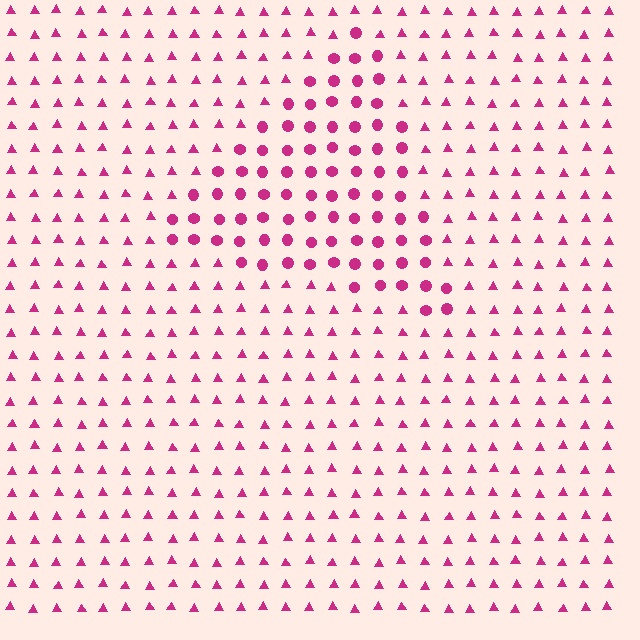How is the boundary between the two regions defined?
The boundary is defined by a change in element shape: circles inside vs. triangles outside. All elements share the same color and spacing.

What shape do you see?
I see a triangle.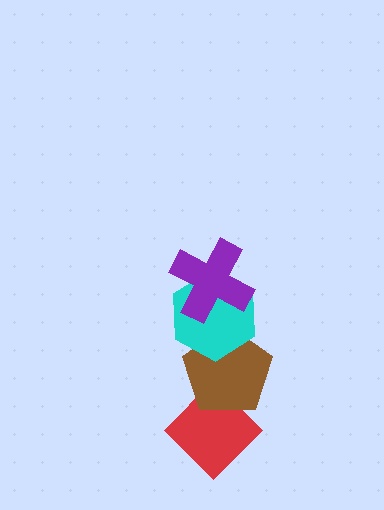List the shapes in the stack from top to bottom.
From top to bottom: the purple cross, the cyan hexagon, the brown pentagon, the red diamond.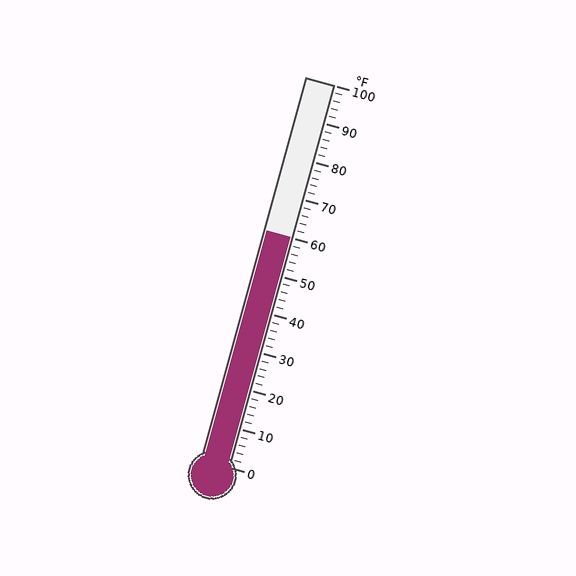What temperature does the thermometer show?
The thermometer shows approximately 60°F.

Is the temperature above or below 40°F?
The temperature is above 40°F.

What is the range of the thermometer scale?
The thermometer scale ranges from 0°F to 100°F.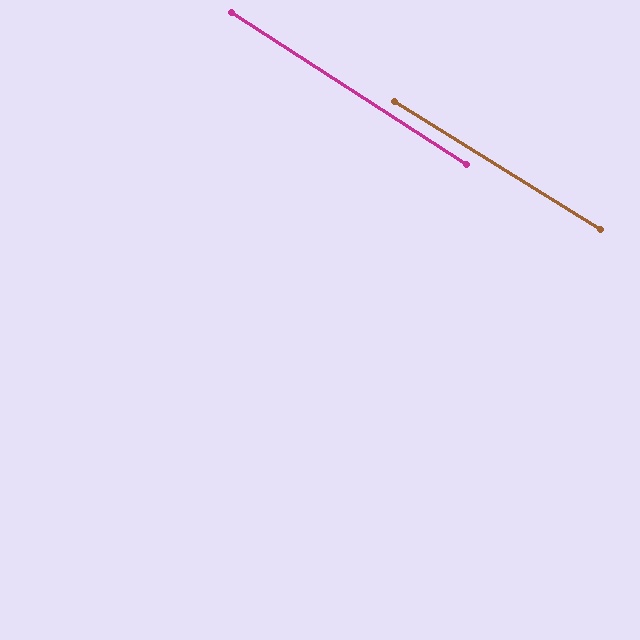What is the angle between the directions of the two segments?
Approximately 1 degree.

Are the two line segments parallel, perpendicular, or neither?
Parallel — their directions differ by only 1.1°.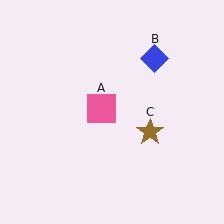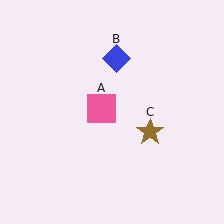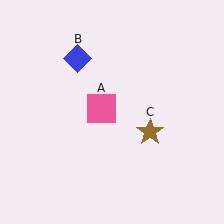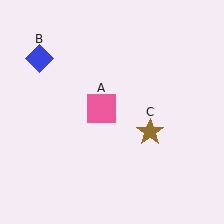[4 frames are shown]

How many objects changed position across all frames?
1 object changed position: blue diamond (object B).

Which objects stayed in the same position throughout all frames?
Pink square (object A) and brown star (object C) remained stationary.